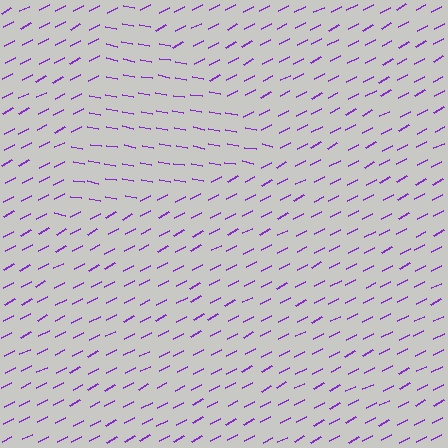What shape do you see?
I see a triangle.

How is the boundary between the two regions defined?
The boundary is defined purely by a change in line orientation (approximately 38 degrees difference). All lines are the same color and thickness.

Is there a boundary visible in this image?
Yes, there is a texture boundary formed by a change in line orientation.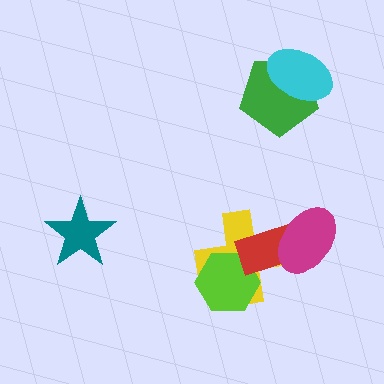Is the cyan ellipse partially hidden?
No, no other shape covers it.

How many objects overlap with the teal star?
0 objects overlap with the teal star.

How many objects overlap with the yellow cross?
3 objects overlap with the yellow cross.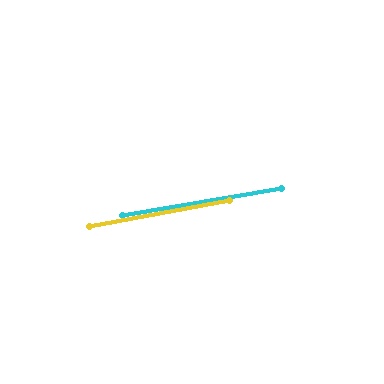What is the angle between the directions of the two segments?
Approximately 1 degree.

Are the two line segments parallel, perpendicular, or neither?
Parallel — their directions differ by only 1.1°.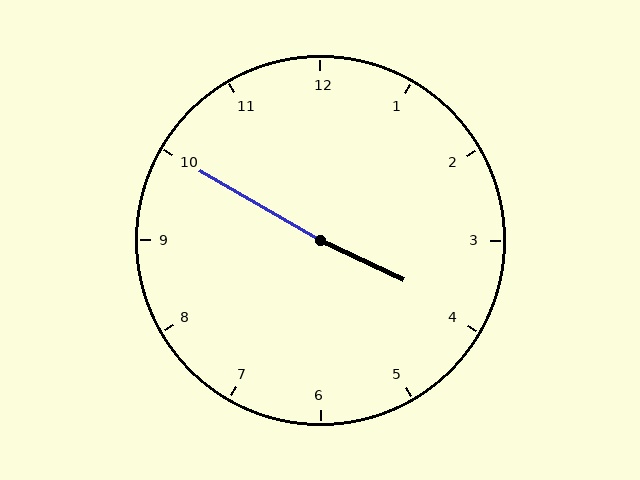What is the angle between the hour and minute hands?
Approximately 175 degrees.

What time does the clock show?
3:50.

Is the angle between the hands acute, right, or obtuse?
It is obtuse.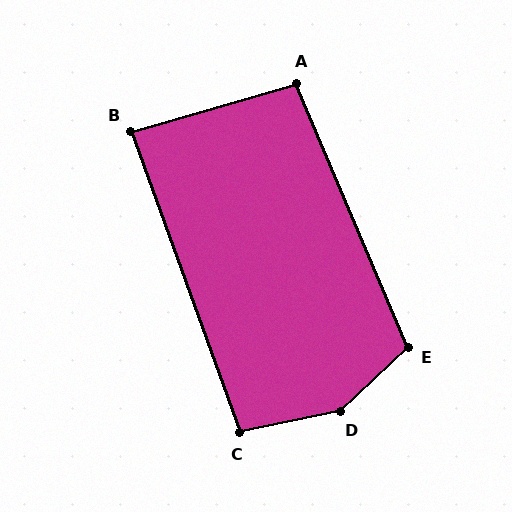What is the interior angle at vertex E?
Approximately 111 degrees (obtuse).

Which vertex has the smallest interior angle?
B, at approximately 86 degrees.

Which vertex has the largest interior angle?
D, at approximately 148 degrees.